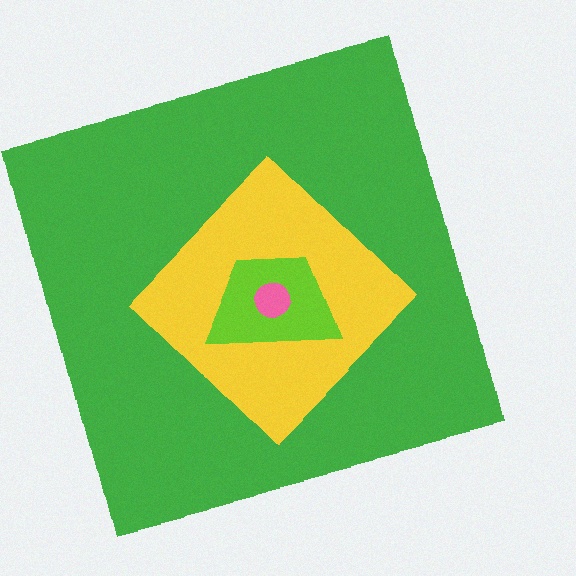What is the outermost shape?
The green square.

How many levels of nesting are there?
4.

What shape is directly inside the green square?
The yellow diamond.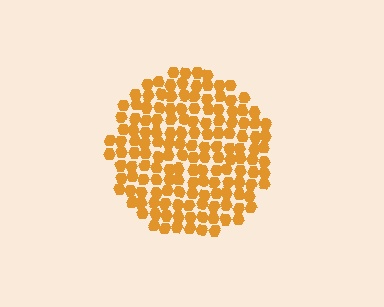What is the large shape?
The large shape is a circle.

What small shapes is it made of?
It is made of small hexagons.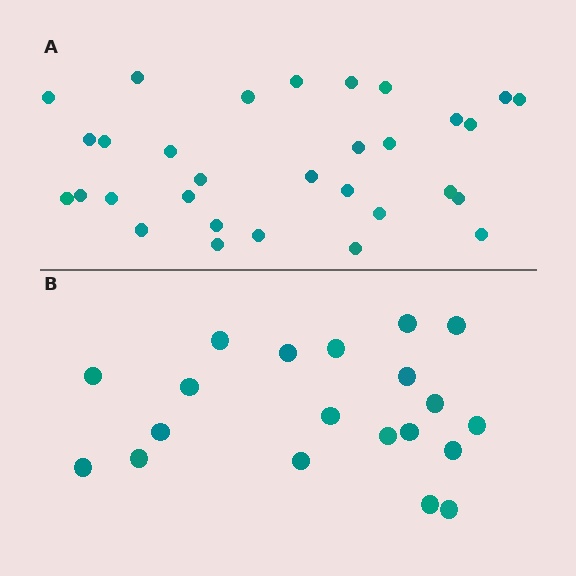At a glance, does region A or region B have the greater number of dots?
Region A (the top region) has more dots.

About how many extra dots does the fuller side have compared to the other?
Region A has roughly 12 or so more dots than region B.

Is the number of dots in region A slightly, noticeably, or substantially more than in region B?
Region A has substantially more. The ratio is roughly 1.6 to 1.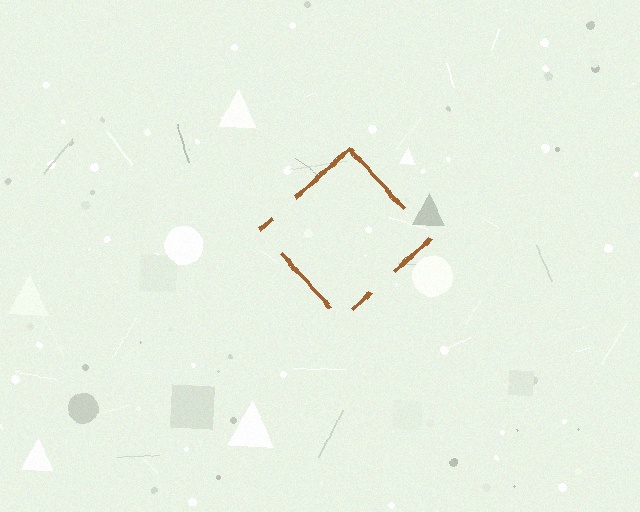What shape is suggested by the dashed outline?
The dashed outline suggests a diamond.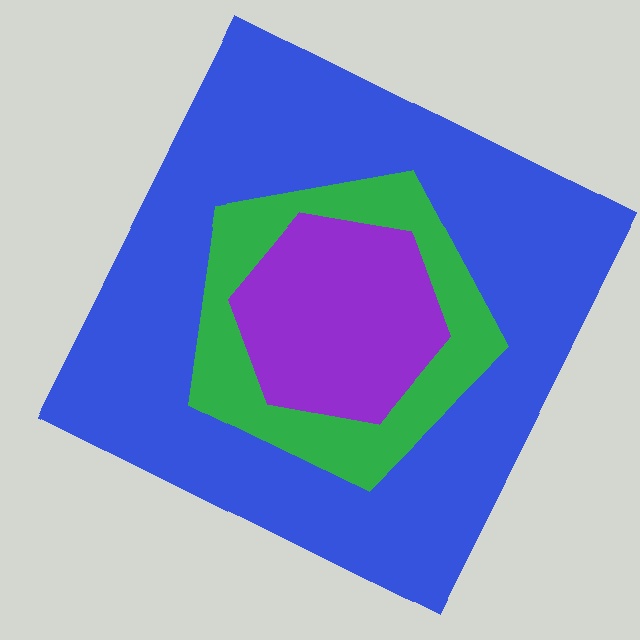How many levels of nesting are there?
3.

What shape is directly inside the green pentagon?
The purple hexagon.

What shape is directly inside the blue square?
The green pentagon.